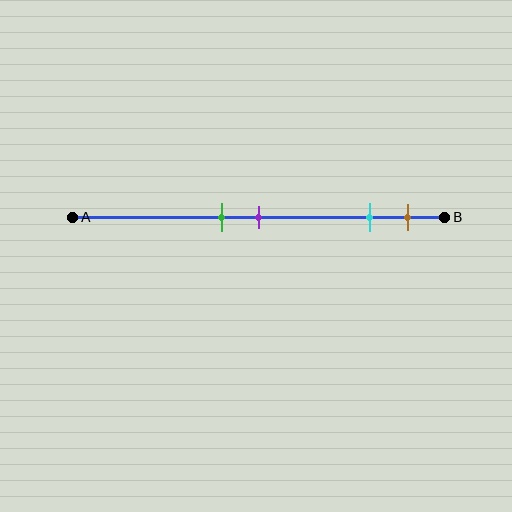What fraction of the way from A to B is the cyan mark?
The cyan mark is approximately 80% (0.8) of the way from A to B.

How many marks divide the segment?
There are 4 marks dividing the segment.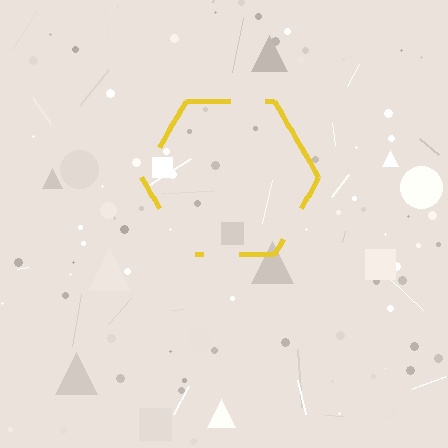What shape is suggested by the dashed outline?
The dashed outline suggests a hexagon.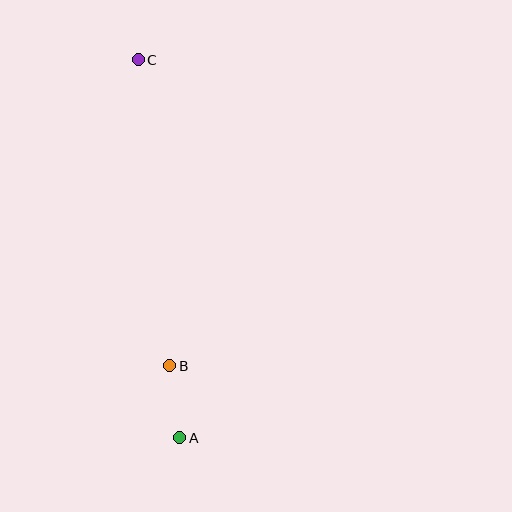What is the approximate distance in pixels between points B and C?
The distance between B and C is approximately 307 pixels.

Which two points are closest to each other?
Points A and B are closest to each other.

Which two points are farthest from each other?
Points A and C are farthest from each other.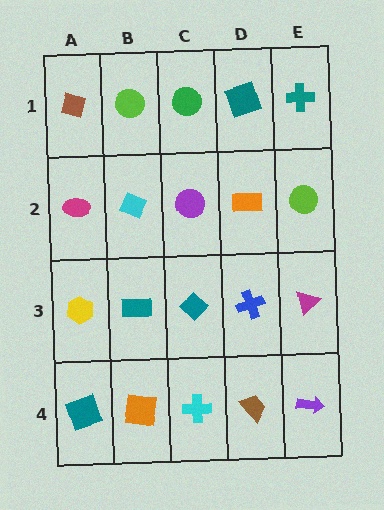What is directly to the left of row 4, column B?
A teal square.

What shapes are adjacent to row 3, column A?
A magenta ellipse (row 2, column A), a teal square (row 4, column A), a teal rectangle (row 3, column B).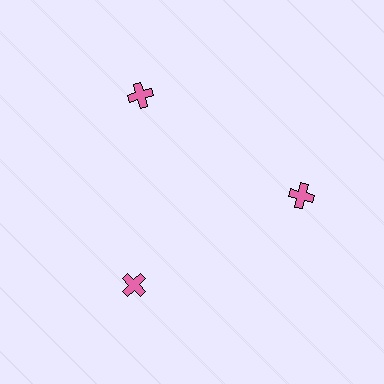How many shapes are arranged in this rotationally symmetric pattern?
There are 3 shapes, arranged in 3 groups of 1.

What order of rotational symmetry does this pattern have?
This pattern has 3-fold rotational symmetry.